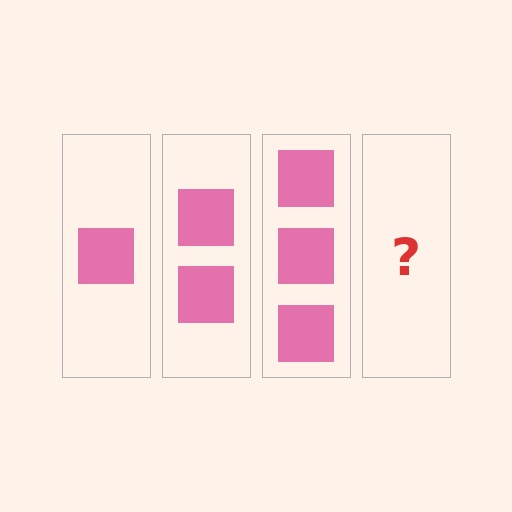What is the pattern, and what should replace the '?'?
The pattern is that each step adds one more square. The '?' should be 4 squares.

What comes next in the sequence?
The next element should be 4 squares.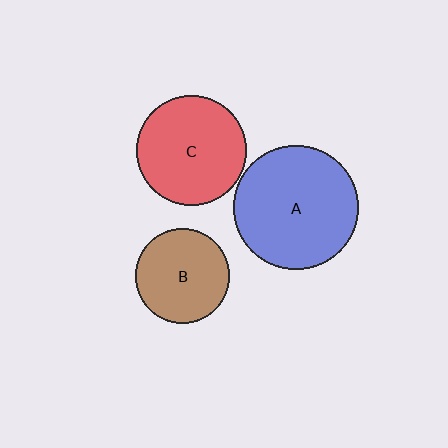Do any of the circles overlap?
No, none of the circles overlap.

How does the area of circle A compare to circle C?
Approximately 1.3 times.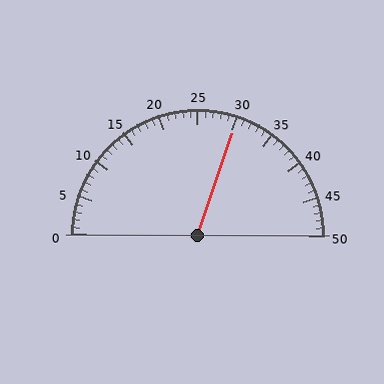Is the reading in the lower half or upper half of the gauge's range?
The reading is in the upper half of the range (0 to 50).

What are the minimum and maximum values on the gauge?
The gauge ranges from 0 to 50.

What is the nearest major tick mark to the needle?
The nearest major tick mark is 30.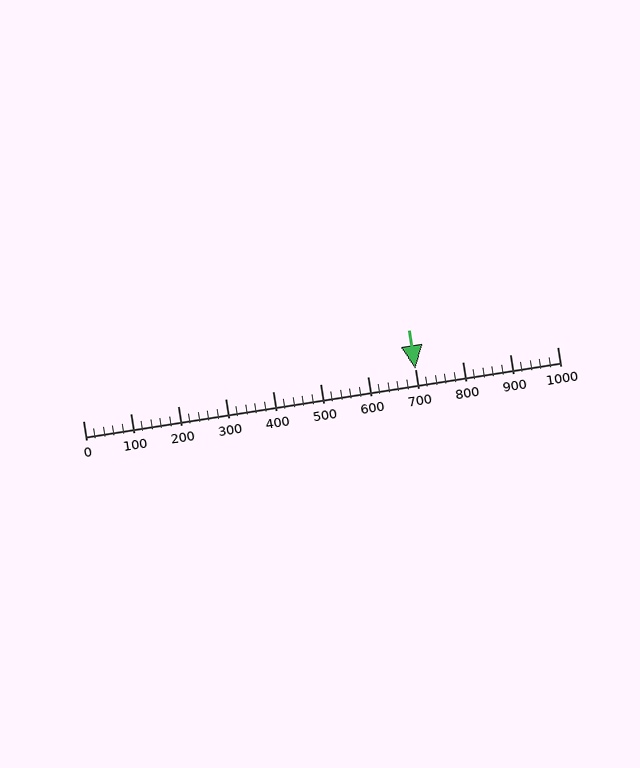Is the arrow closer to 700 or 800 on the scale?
The arrow is closer to 700.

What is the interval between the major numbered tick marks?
The major tick marks are spaced 100 units apart.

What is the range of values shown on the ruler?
The ruler shows values from 0 to 1000.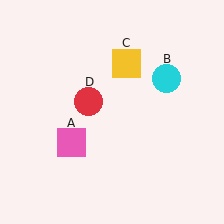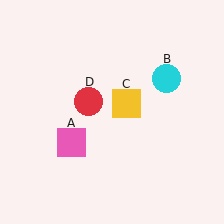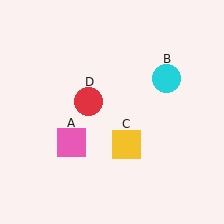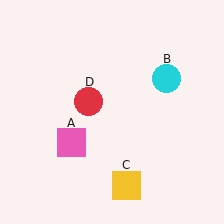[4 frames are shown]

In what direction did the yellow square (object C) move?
The yellow square (object C) moved down.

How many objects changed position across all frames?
1 object changed position: yellow square (object C).